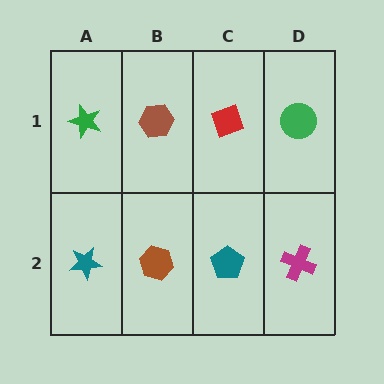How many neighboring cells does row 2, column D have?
2.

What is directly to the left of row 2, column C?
A brown hexagon.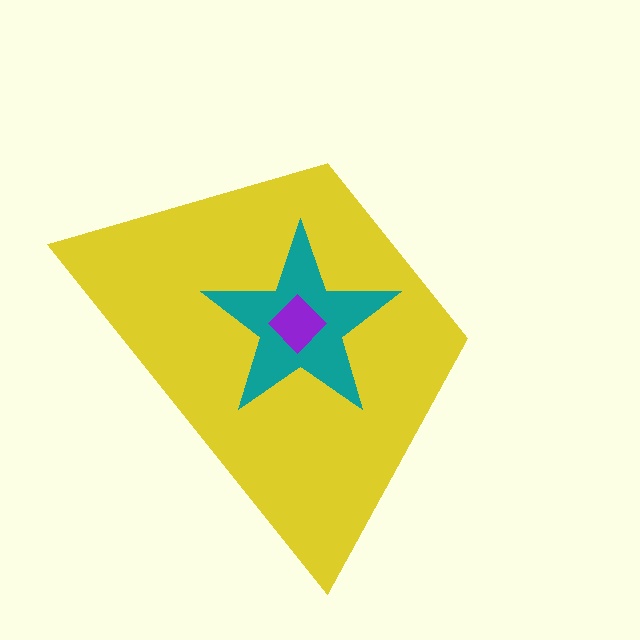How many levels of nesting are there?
3.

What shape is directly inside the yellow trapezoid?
The teal star.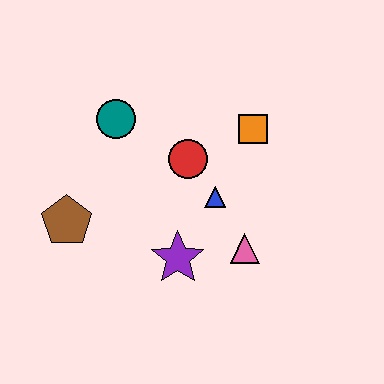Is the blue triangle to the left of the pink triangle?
Yes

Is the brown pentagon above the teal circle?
No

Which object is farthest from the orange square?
The brown pentagon is farthest from the orange square.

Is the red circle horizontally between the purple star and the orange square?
Yes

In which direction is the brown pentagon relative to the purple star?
The brown pentagon is to the left of the purple star.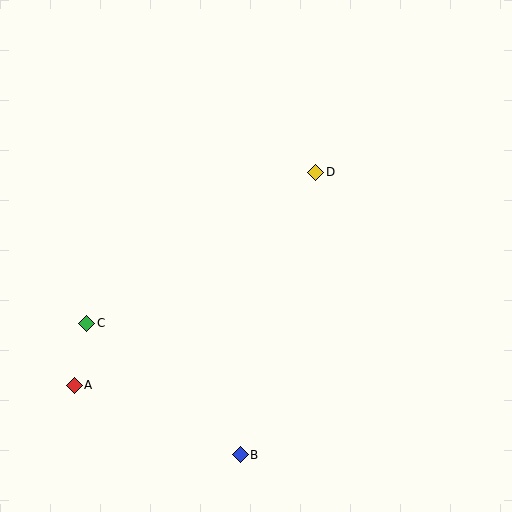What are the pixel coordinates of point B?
Point B is at (240, 455).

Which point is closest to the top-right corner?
Point D is closest to the top-right corner.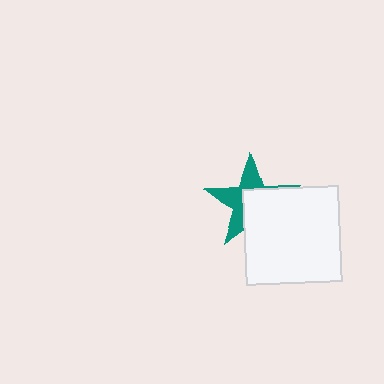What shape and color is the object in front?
The object in front is a white square.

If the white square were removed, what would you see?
You would see the complete teal star.